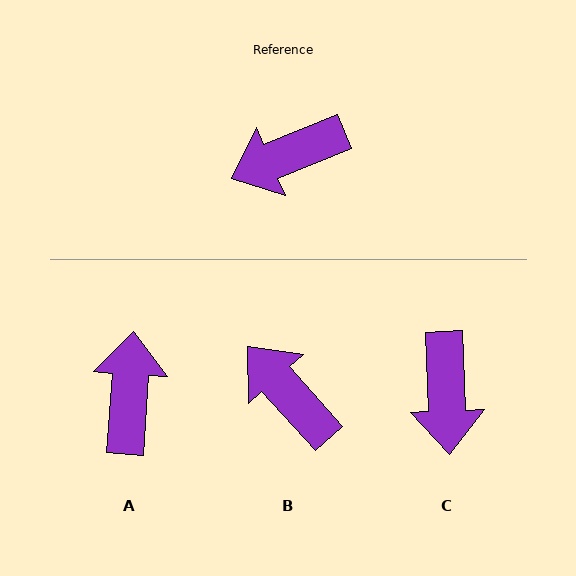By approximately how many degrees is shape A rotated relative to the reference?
Approximately 116 degrees clockwise.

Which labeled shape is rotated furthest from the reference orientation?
A, about 116 degrees away.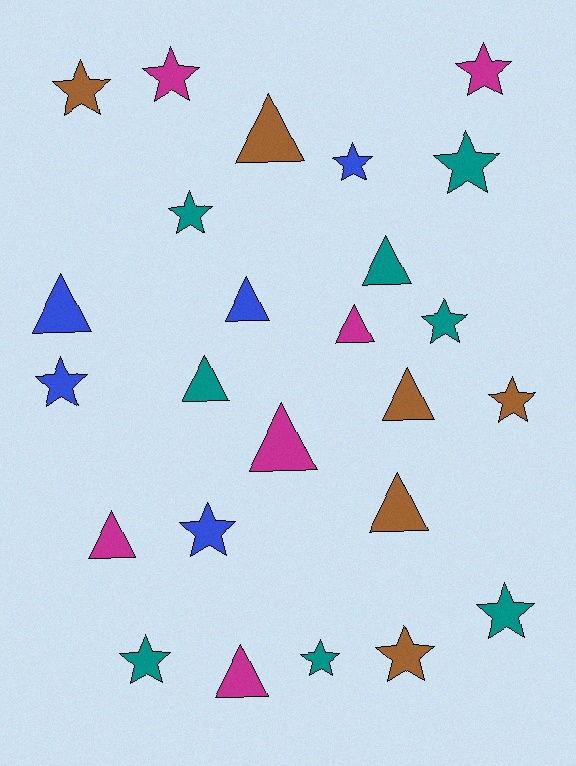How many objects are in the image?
There are 25 objects.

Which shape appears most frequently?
Star, with 14 objects.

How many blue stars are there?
There are 3 blue stars.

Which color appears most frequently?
Teal, with 8 objects.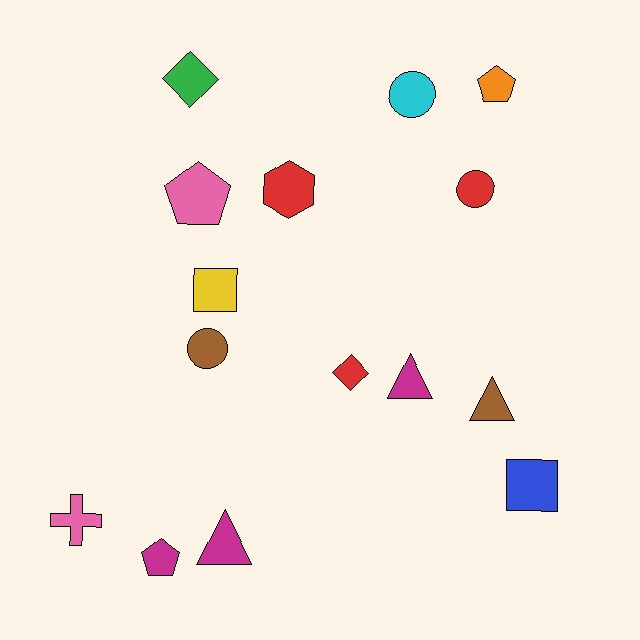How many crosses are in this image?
There is 1 cross.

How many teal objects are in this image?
There are no teal objects.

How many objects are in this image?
There are 15 objects.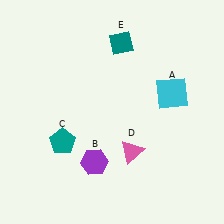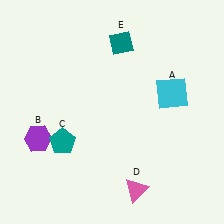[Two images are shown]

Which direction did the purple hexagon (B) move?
The purple hexagon (B) moved left.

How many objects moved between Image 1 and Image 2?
2 objects moved between the two images.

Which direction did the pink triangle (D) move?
The pink triangle (D) moved down.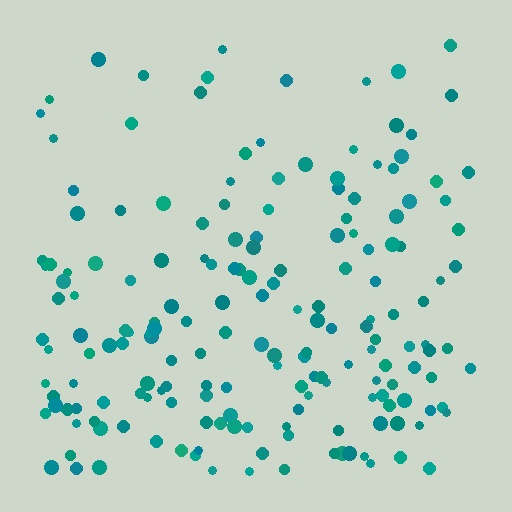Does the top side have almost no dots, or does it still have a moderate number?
Still a moderate number, just noticeably fewer than the bottom.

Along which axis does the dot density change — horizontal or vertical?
Vertical.